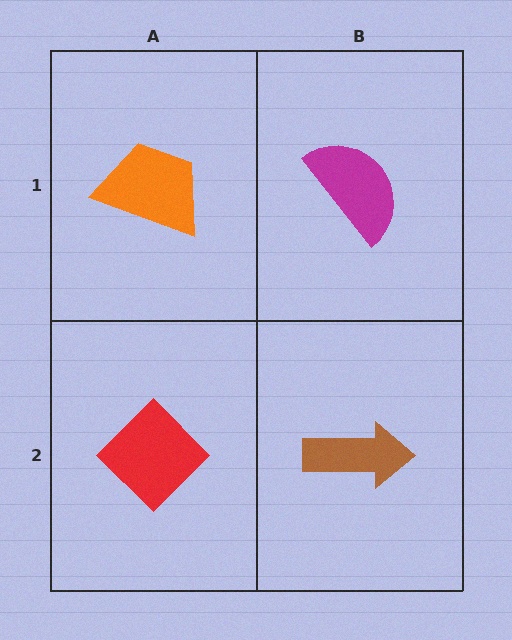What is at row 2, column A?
A red diamond.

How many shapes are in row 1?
2 shapes.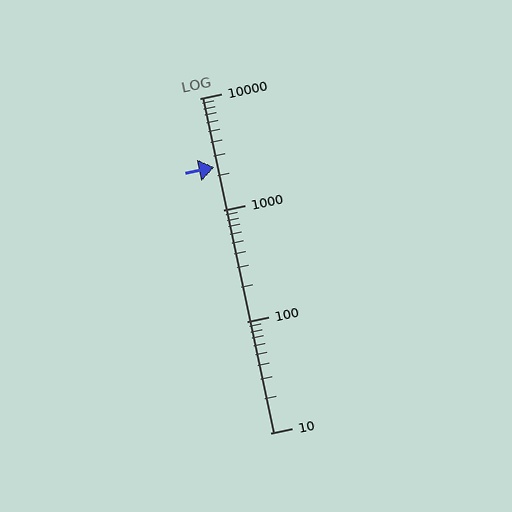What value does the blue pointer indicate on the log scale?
The pointer indicates approximately 2400.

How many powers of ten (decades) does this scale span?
The scale spans 3 decades, from 10 to 10000.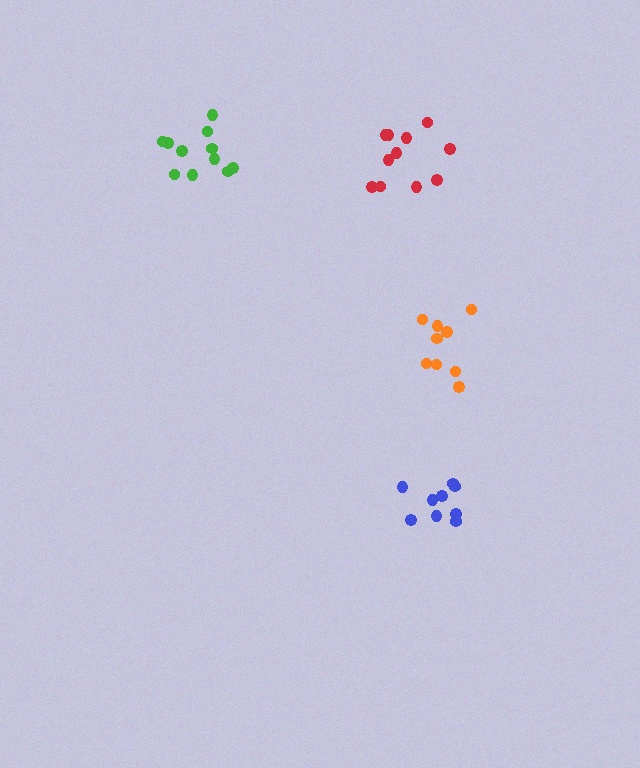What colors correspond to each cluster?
The clusters are colored: orange, green, red, blue.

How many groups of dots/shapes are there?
There are 4 groups.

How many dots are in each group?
Group 1: 9 dots, Group 2: 11 dots, Group 3: 11 dots, Group 4: 9 dots (40 total).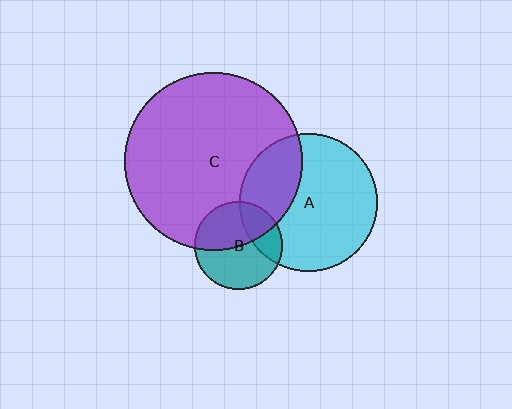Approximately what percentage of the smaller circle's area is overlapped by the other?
Approximately 30%.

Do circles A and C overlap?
Yes.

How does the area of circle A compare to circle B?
Approximately 2.5 times.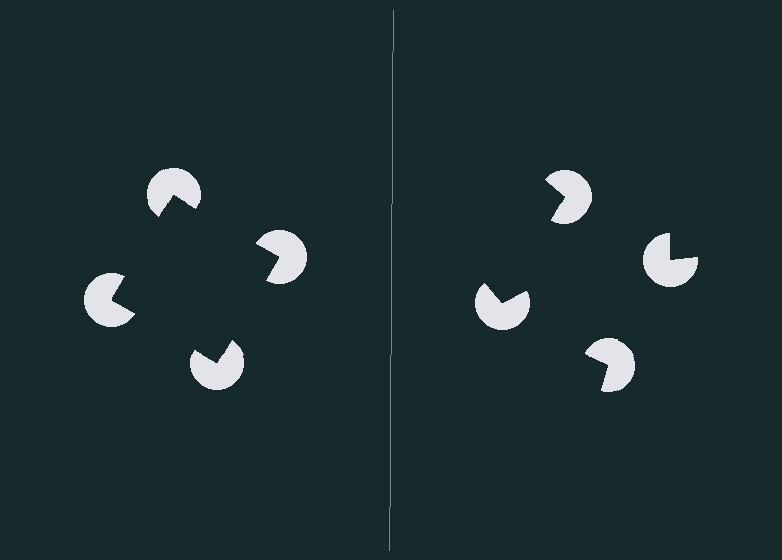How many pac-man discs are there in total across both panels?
8 — 4 on each side.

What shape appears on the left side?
An illusory square.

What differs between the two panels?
The pac-man discs are positioned identically on both sides; only the wedge orientations differ. On the left they align to a square; on the right they are misaligned.